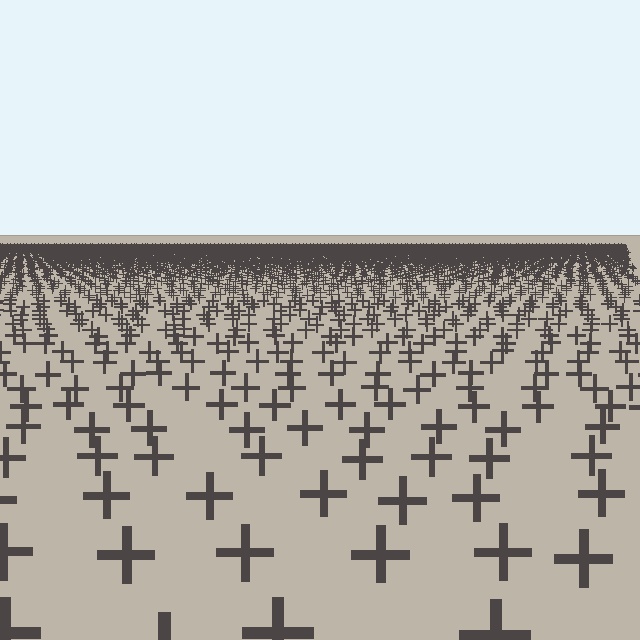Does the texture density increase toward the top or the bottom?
Density increases toward the top.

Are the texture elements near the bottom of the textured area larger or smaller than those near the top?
Larger. Near the bottom, elements are closer to the viewer and appear at a bigger on-screen size.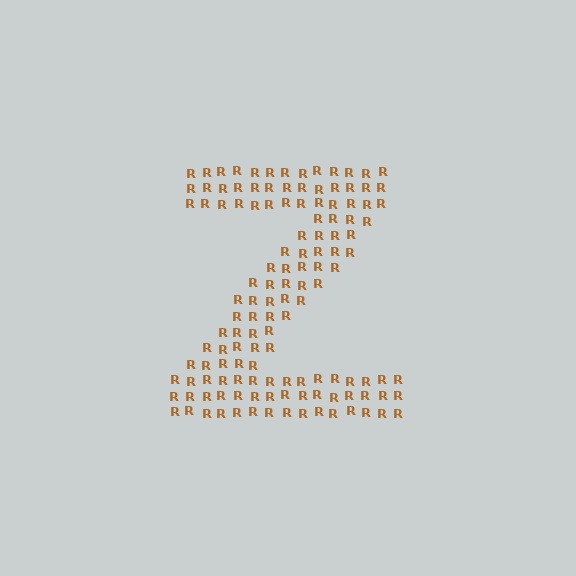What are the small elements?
The small elements are letter R's.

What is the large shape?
The large shape is the letter Z.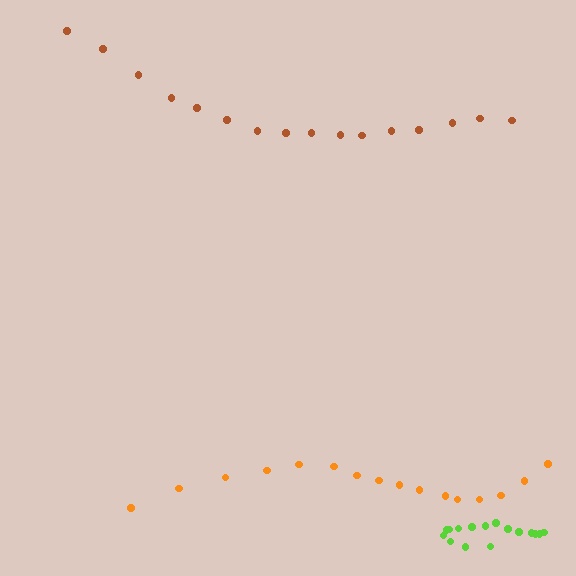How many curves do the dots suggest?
There are 3 distinct paths.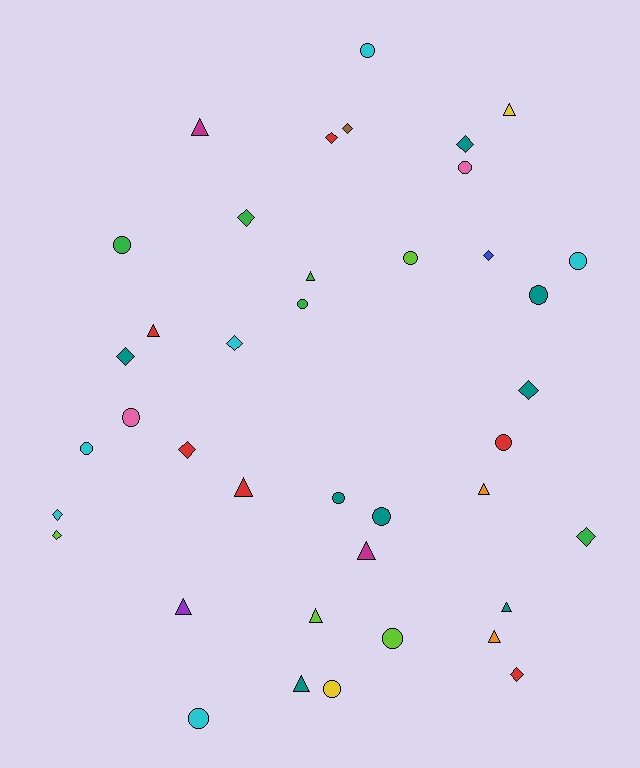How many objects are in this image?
There are 40 objects.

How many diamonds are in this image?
There are 13 diamonds.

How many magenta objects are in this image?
There are 2 magenta objects.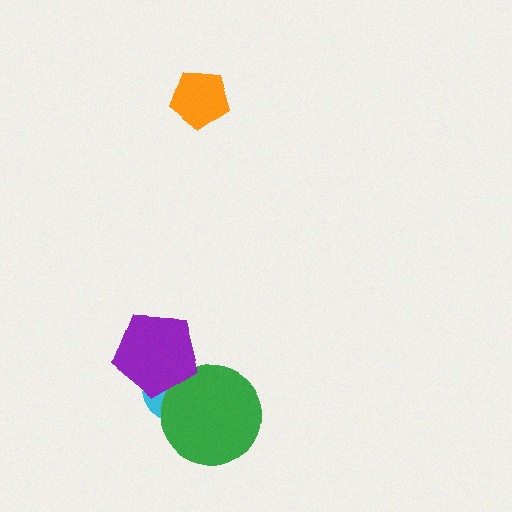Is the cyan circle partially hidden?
Yes, it is partially covered by another shape.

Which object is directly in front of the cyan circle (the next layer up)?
The green circle is directly in front of the cyan circle.